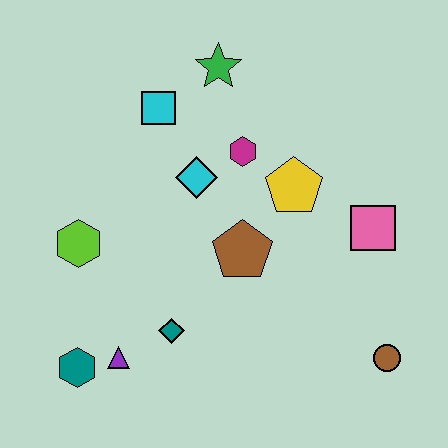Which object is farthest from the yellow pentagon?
The teal hexagon is farthest from the yellow pentagon.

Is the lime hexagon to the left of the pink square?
Yes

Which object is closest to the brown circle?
The pink square is closest to the brown circle.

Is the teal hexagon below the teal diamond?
Yes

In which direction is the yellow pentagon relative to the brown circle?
The yellow pentagon is above the brown circle.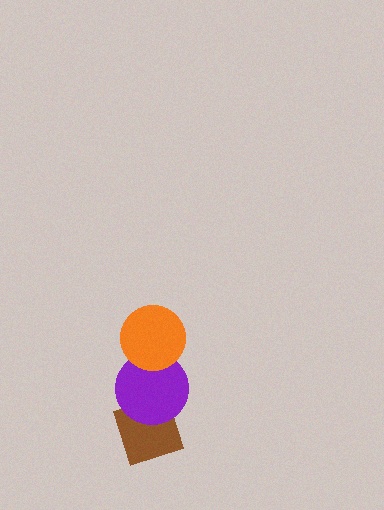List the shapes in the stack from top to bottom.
From top to bottom: the orange circle, the purple circle, the brown diamond.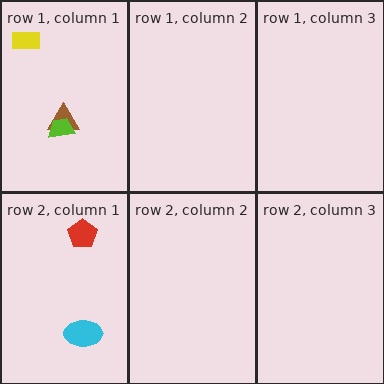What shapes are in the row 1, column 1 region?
The yellow rectangle, the brown triangle, the lime trapezoid.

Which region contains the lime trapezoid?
The row 1, column 1 region.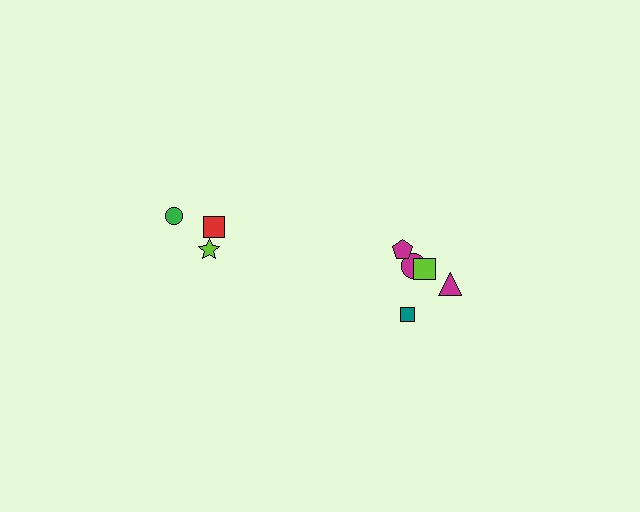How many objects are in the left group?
There are 3 objects.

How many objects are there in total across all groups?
There are 8 objects.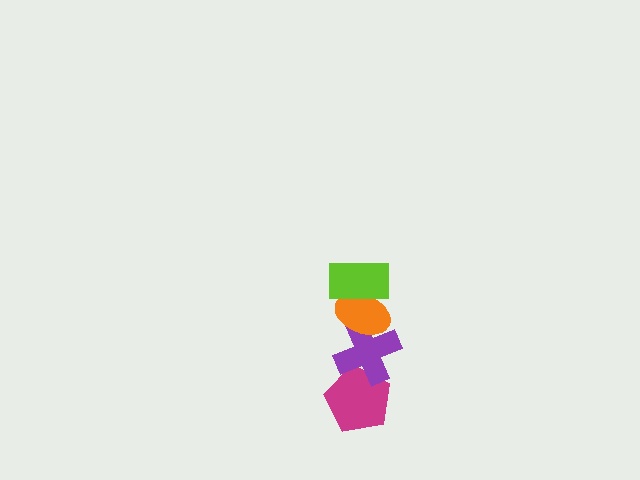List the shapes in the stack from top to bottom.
From top to bottom: the lime rectangle, the orange ellipse, the purple cross, the magenta pentagon.